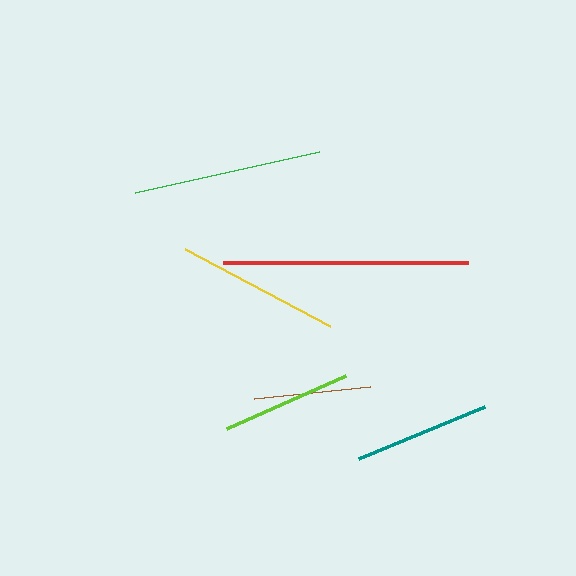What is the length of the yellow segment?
The yellow segment is approximately 165 pixels long.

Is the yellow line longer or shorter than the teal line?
The yellow line is longer than the teal line.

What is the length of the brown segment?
The brown segment is approximately 117 pixels long.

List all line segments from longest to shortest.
From longest to shortest: red, green, yellow, teal, lime, brown.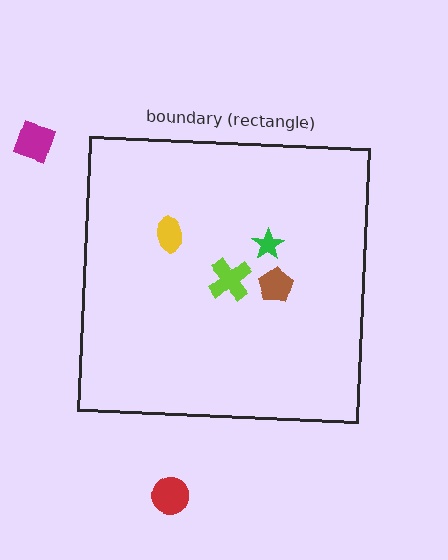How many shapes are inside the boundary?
4 inside, 2 outside.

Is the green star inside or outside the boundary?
Inside.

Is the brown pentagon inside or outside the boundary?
Inside.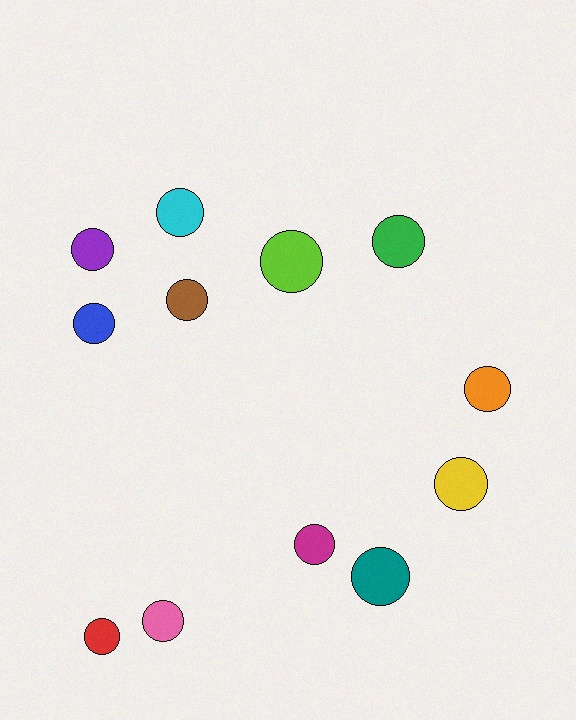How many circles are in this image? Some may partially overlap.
There are 12 circles.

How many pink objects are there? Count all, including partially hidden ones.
There is 1 pink object.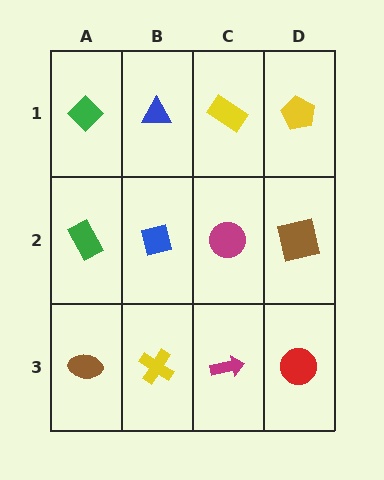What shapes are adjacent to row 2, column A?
A green diamond (row 1, column A), a brown ellipse (row 3, column A), a blue square (row 2, column B).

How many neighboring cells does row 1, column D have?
2.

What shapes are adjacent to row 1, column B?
A blue square (row 2, column B), a green diamond (row 1, column A), a yellow rectangle (row 1, column C).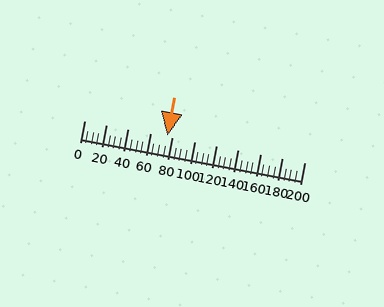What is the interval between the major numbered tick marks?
The major tick marks are spaced 20 units apart.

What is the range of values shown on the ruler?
The ruler shows values from 0 to 200.